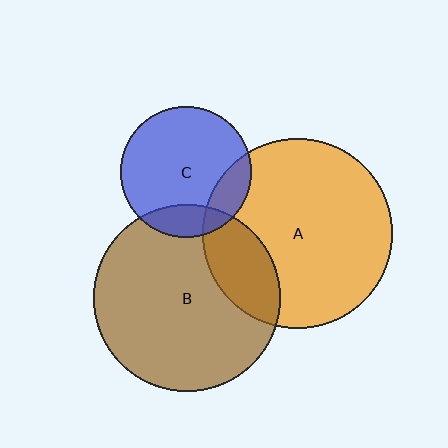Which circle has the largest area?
Circle A (orange).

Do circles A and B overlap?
Yes.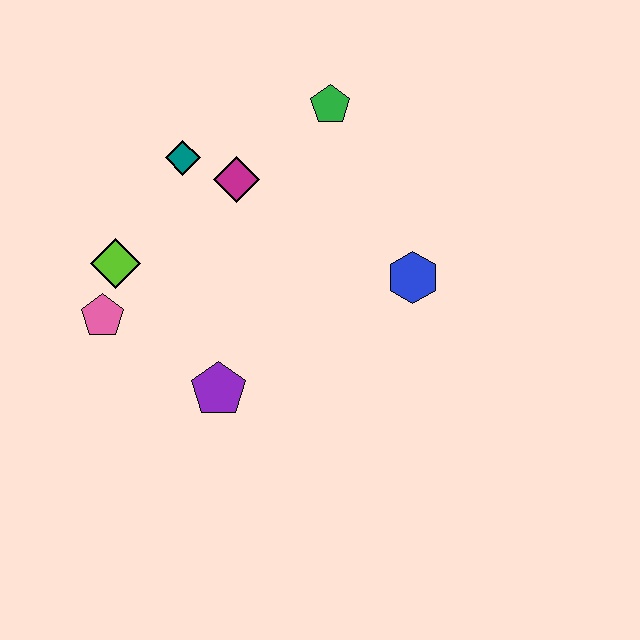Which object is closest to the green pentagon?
The magenta diamond is closest to the green pentagon.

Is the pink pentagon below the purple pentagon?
No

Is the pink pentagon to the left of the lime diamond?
Yes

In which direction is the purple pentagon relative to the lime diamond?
The purple pentagon is below the lime diamond.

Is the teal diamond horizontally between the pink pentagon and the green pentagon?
Yes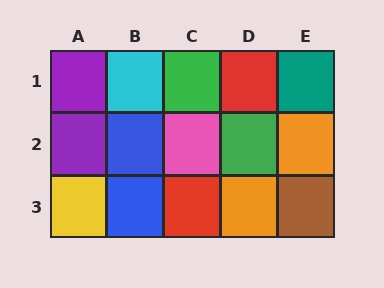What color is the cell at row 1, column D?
Red.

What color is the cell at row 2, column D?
Green.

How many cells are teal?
1 cell is teal.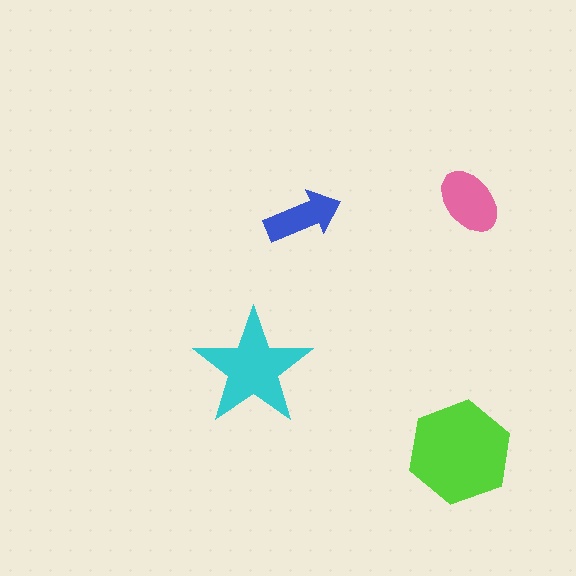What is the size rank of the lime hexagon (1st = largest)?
1st.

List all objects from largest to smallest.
The lime hexagon, the cyan star, the pink ellipse, the blue arrow.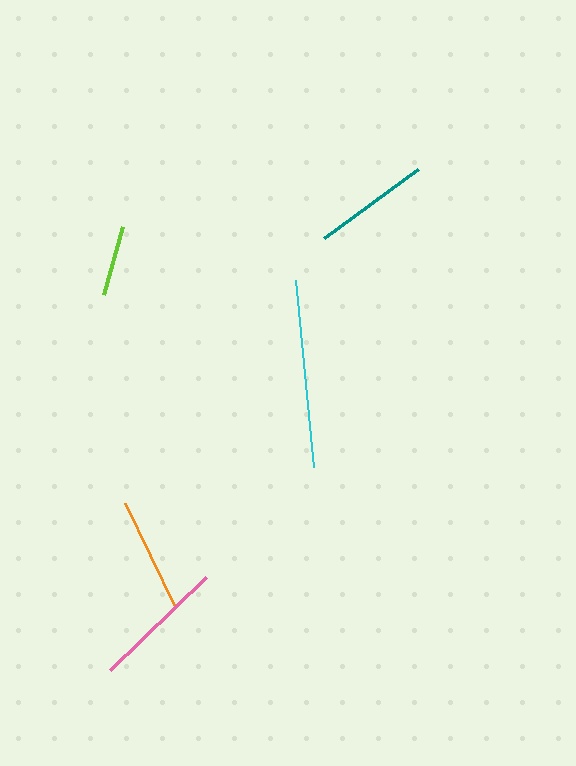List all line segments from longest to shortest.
From longest to shortest: cyan, pink, teal, orange, lime.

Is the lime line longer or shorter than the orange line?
The orange line is longer than the lime line.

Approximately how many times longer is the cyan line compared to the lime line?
The cyan line is approximately 2.7 times the length of the lime line.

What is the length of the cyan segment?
The cyan segment is approximately 188 pixels long.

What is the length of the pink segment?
The pink segment is approximately 134 pixels long.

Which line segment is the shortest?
The lime line is the shortest at approximately 71 pixels.